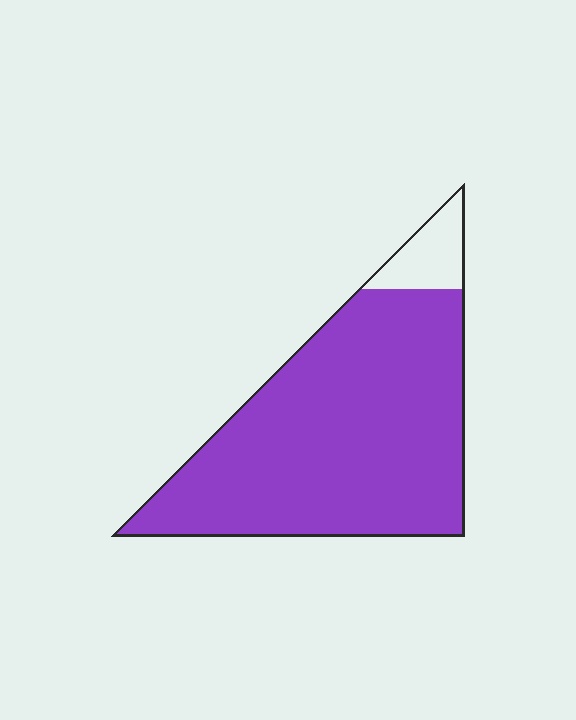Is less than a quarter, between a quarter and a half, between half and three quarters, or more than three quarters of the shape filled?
More than three quarters.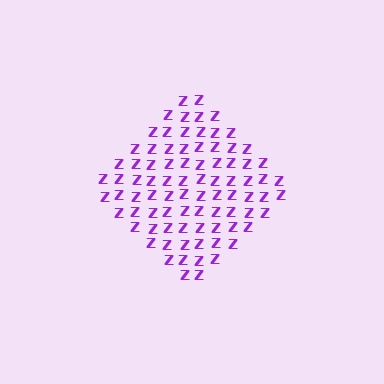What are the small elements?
The small elements are letter Z's.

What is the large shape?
The large shape is a diamond.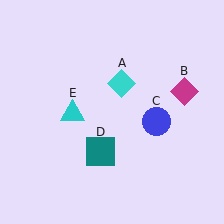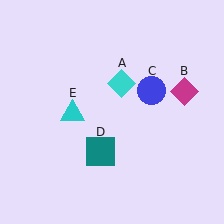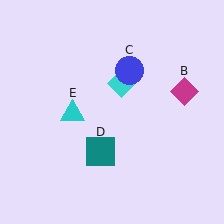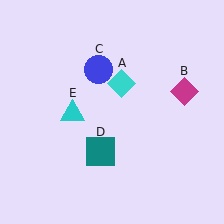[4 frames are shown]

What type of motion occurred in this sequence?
The blue circle (object C) rotated counterclockwise around the center of the scene.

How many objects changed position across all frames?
1 object changed position: blue circle (object C).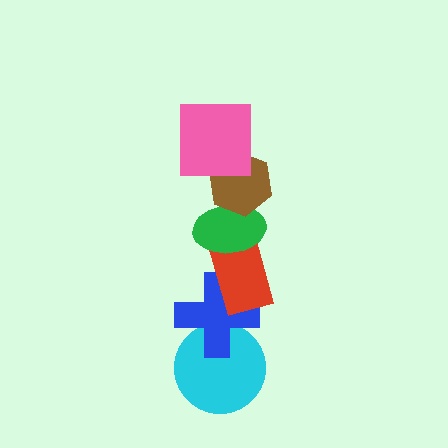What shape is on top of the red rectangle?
The green ellipse is on top of the red rectangle.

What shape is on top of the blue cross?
The red rectangle is on top of the blue cross.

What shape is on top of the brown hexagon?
The pink square is on top of the brown hexagon.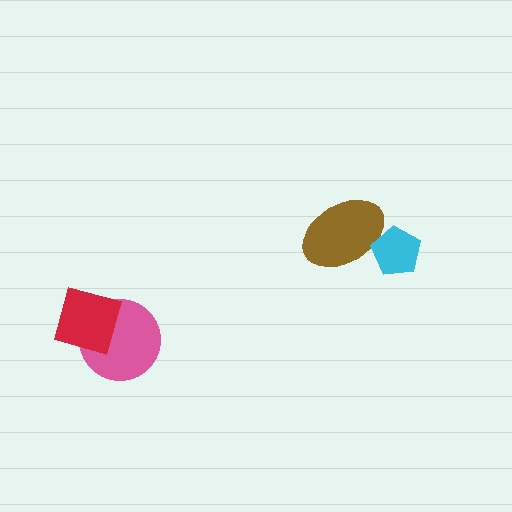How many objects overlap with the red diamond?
1 object overlaps with the red diamond.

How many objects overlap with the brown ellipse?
1 object overlaps with the brown ellipse.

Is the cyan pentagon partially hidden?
No, no other shape covers it.